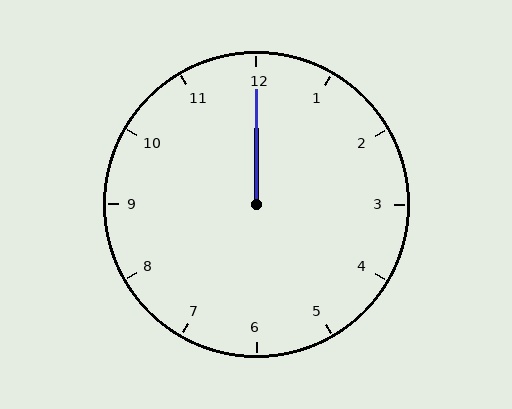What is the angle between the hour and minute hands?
Approximately 0 degrees.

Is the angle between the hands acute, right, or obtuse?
It is acute.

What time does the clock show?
12:00.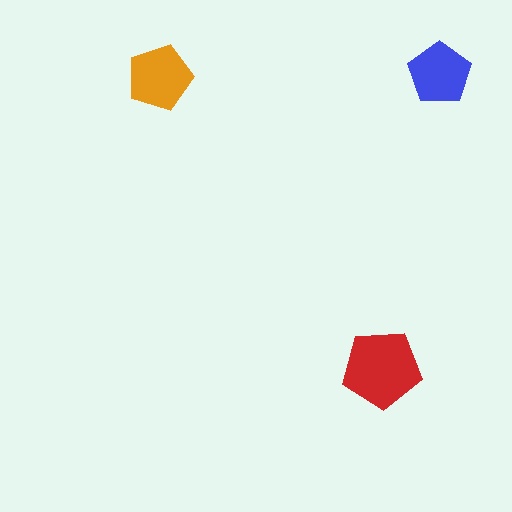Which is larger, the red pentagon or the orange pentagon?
The red one.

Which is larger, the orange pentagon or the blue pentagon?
The orange one.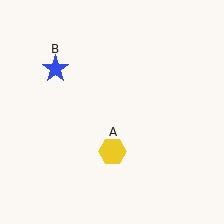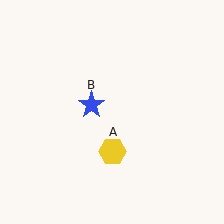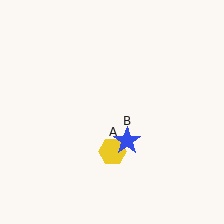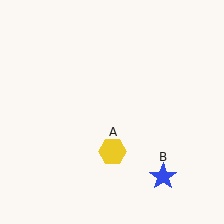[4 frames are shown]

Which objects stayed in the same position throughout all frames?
Yellow hexagon (object A) remained stationary.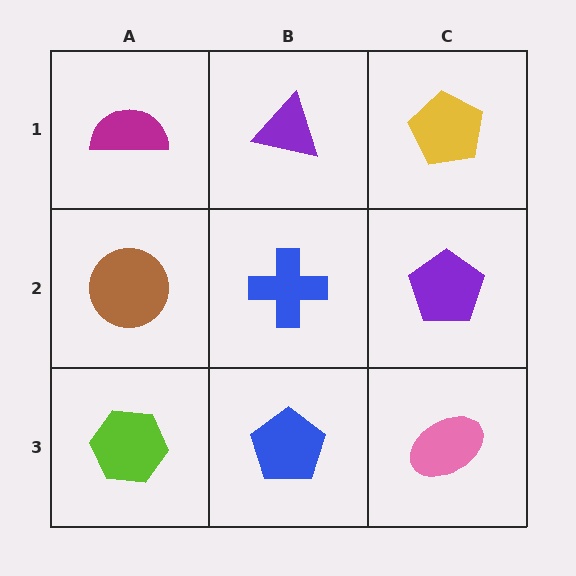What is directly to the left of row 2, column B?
A brown circle.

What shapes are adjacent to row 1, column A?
A brown circle (row 2, column A), a purple triangle (row 1, column B).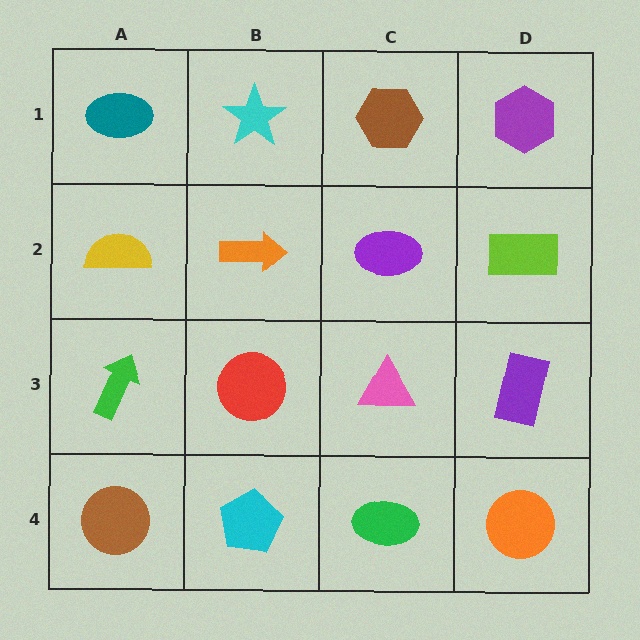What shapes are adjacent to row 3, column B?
An orange arrow (row 2, column B), a cyan pentagon (row 4, column B), a green arrow (row 3, column A), a pink triangle (row 3, column C).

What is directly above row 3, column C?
A purple ellipse.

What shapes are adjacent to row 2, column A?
A teal ellipse (row 1, column A), a green arrow (row 3, column A), an orange arrow (row 2, column B).